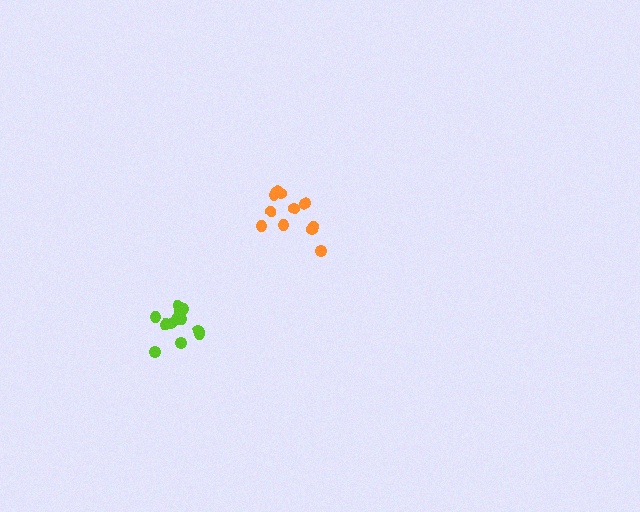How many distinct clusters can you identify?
There are 2 distinct clusters.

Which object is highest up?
The orange cluster is topmost.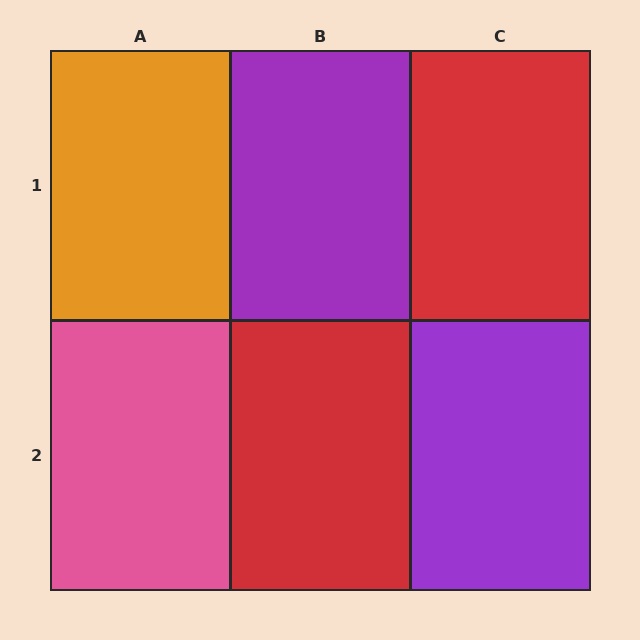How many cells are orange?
1 cell is orange.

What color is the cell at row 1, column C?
Red.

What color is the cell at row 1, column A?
Orange.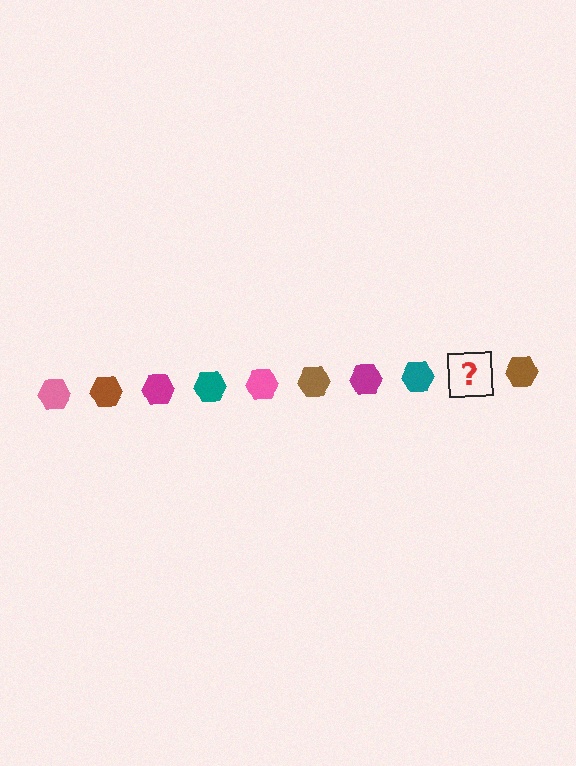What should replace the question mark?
The question mark should be replaced with a pink hexagon.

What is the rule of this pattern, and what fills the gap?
The rule is that the pattern cycles through pink, brown, magenta, teal hexagons. The gap should be filled with a pink hexagon.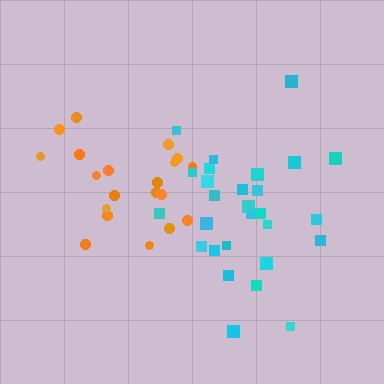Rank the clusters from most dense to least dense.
cyan, orange.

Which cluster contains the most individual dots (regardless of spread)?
Cyan (28).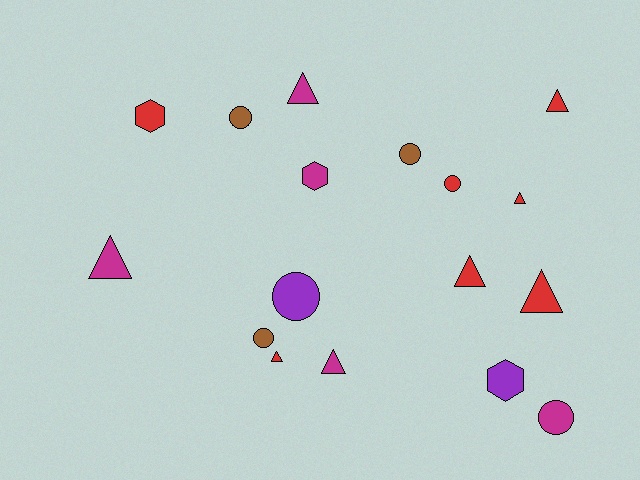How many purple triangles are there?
There are no purple triangles.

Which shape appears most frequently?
Triangle, with 8 objects.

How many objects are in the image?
There are 17 objects.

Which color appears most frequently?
Red, with 7 objects.